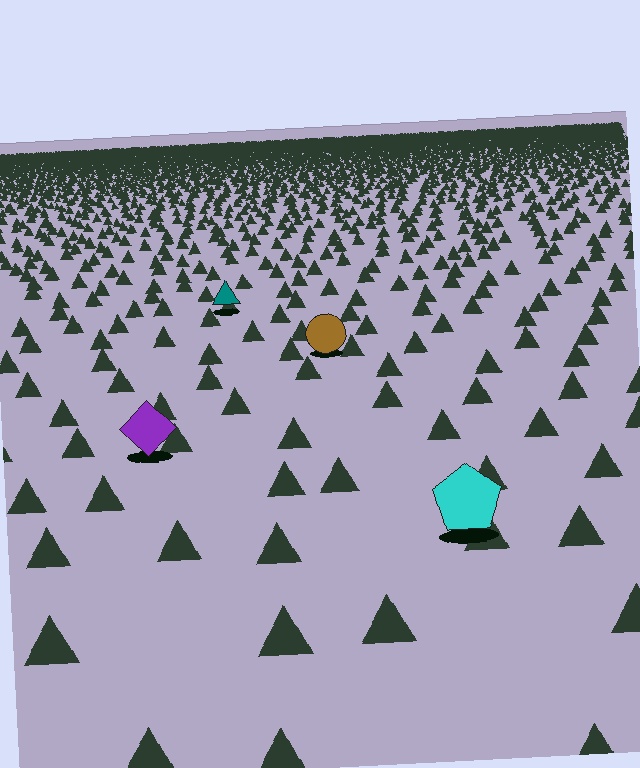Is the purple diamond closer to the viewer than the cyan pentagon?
No. The cyan pentagon is closer — you can tell from the texture gradient: the ground texture is coarser near it.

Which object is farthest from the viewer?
The teal triangle is farthest from the viewer. It appears smaller and the ground texture around it is denser.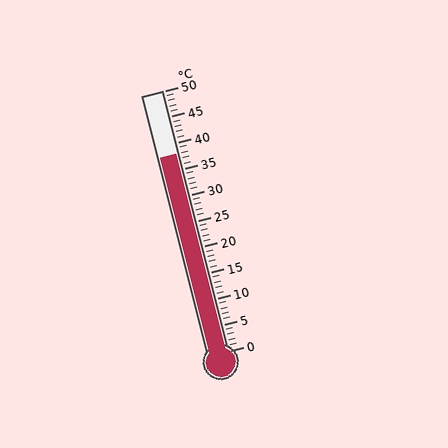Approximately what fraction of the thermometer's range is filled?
The thermometer is filled to approximately 75% of its range.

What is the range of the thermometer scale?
The thermometer scale ranges from 0°C to 50°C.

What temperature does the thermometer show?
The thermometer shows approximately 38°C.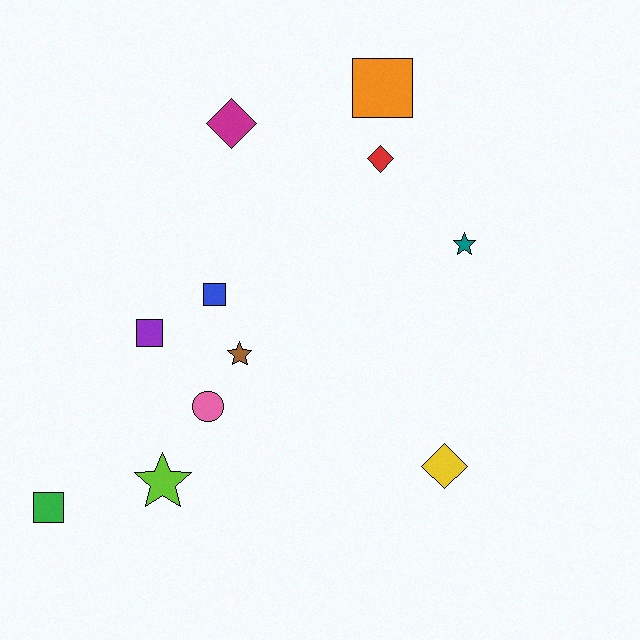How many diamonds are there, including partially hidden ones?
There are 3 diamonds.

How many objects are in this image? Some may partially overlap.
There are 11 objects.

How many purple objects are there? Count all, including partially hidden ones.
There is 1 purple object.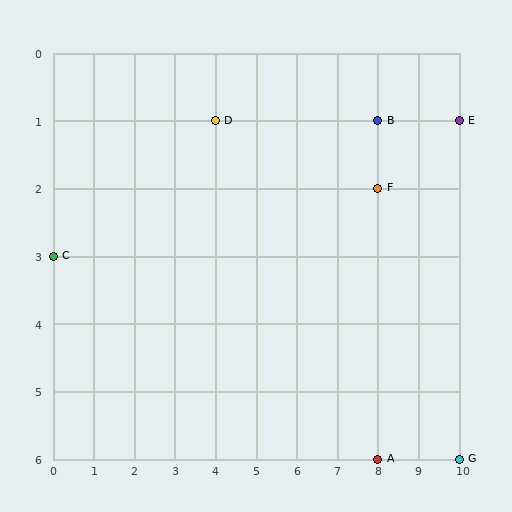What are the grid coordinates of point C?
Point C is at grid coordinates (0, 3).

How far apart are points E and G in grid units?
Points E and G are 5 rows apart.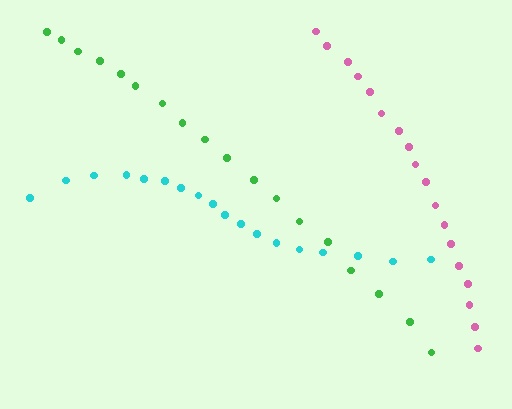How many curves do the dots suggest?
There are 3 distinct paths.